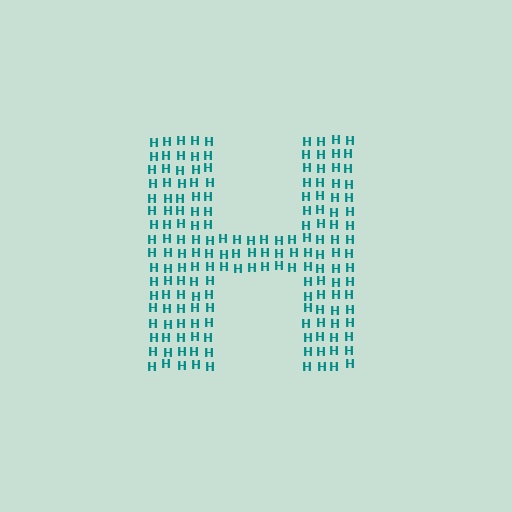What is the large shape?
The large shape is the letter H.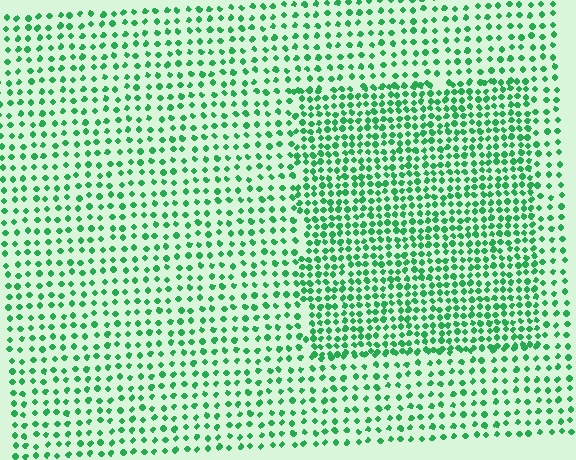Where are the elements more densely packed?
The elements are more densely packed inside the rectangle boundary.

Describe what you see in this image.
The image contains small green elements arranged at two different densities. A rectangle-shaped region is visible where the elements are more densely packed than the surrounding area.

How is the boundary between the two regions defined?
The boundary is defined by a change in element density (approximately 1.8x ratio). All elements are the same color, size, and shape.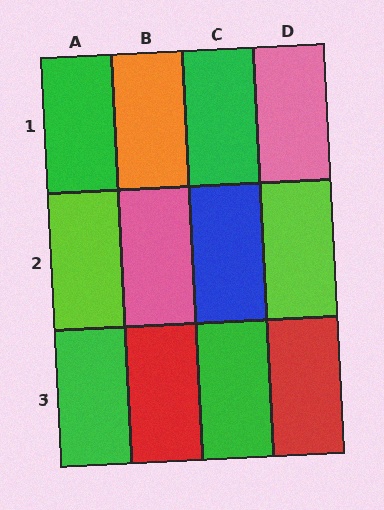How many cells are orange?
1 cell is orange.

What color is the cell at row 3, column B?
Red.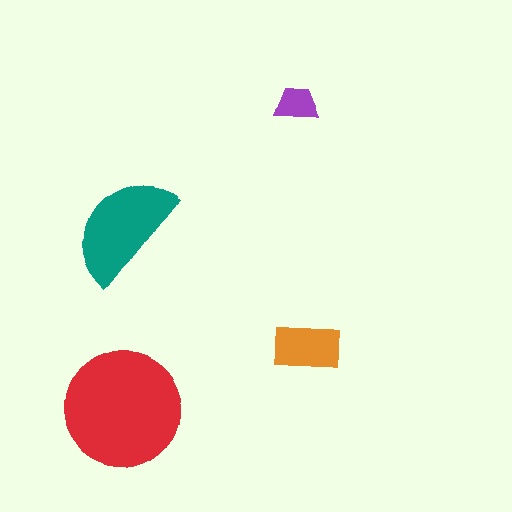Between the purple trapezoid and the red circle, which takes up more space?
The red circle.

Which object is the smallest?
The purple trapezoid.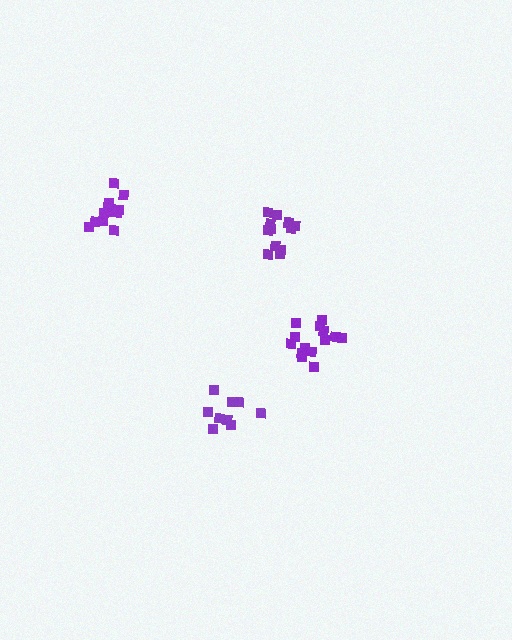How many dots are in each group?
Group 1: 9 dots, Group 2: 13 dots, Group 3: 12 dots, Group 4: 14 dots (48 total).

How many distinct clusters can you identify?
There are 4 distinct clusters.